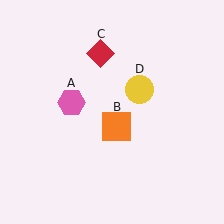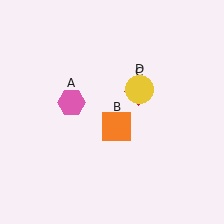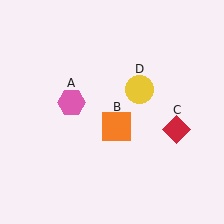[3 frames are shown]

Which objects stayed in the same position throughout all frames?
Pink hexagon (object A) and orange square (object B) and yellow circle (object D) remained stationary.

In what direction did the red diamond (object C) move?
The red diamond (object C) moved down and to the right.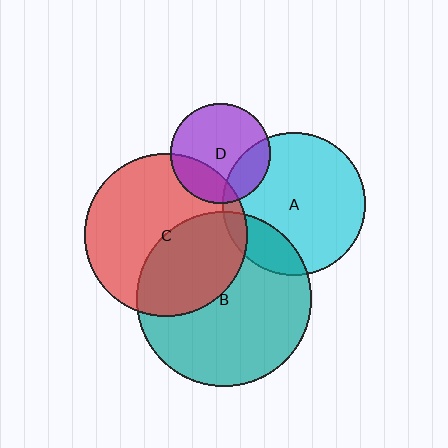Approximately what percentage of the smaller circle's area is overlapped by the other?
Approximately 25%.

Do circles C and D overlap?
Yes.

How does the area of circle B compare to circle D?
Approximately 3.1 times.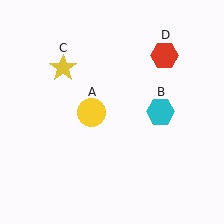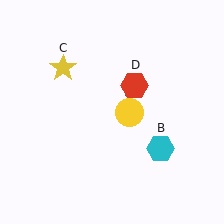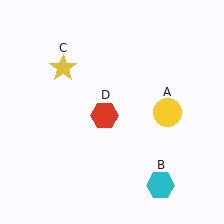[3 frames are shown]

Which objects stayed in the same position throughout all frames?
Yellow star (object C) remained stationary.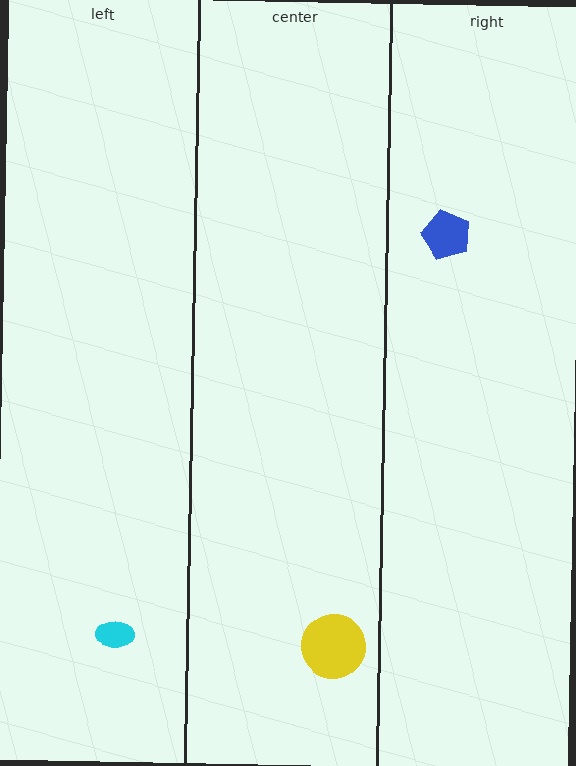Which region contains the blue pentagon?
The right region.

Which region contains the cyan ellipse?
The left region.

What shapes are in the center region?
The yellow circle.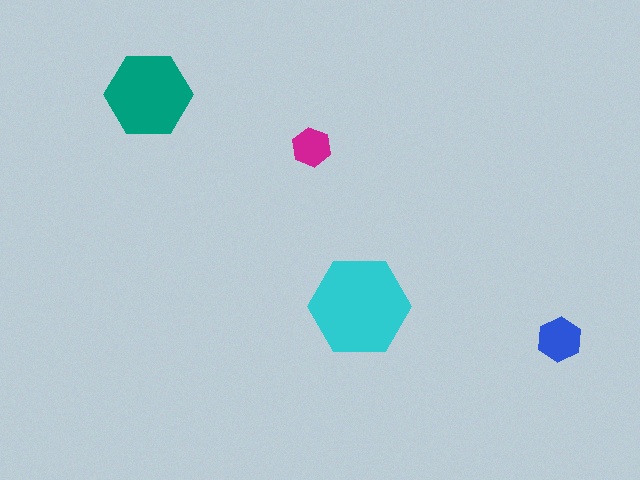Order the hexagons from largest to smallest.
the cyan one, the teal one, the blue one, the magenta one.